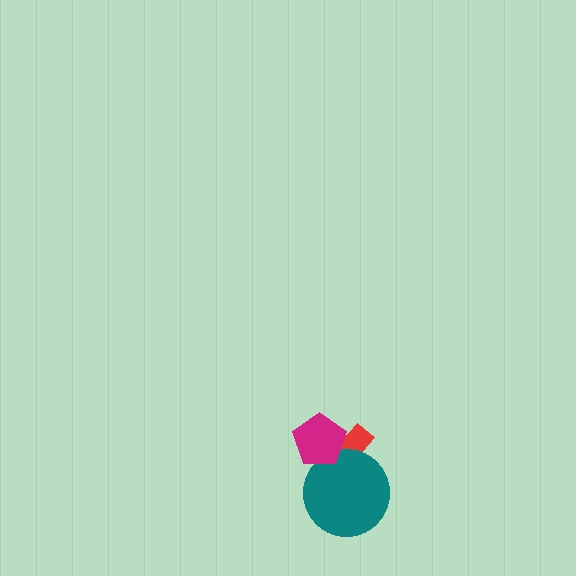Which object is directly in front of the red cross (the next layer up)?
The teal circle is directly in front of the red cross.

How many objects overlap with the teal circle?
2 objects overlap with the teal circle.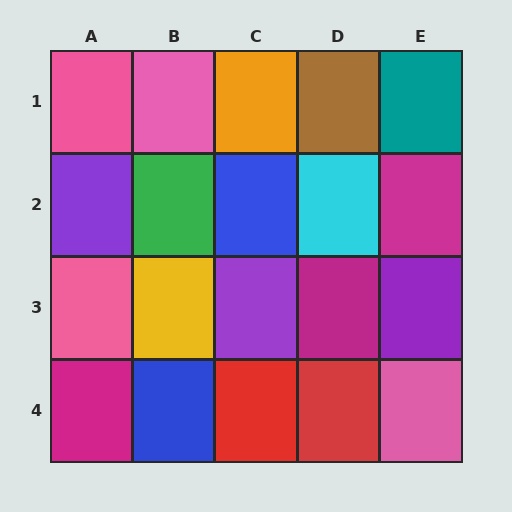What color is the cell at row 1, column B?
Pink.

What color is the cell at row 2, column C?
Blue.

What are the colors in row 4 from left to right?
Magenta, blue, red, red, pink.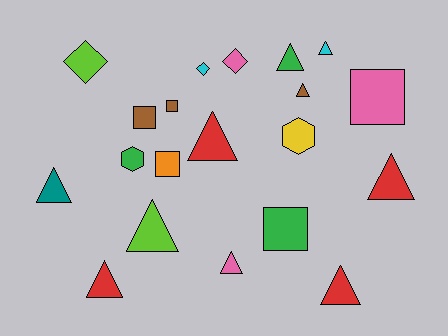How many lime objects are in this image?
There are 2 lime objects.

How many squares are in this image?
There are 5 squares.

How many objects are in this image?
There are 20 objects.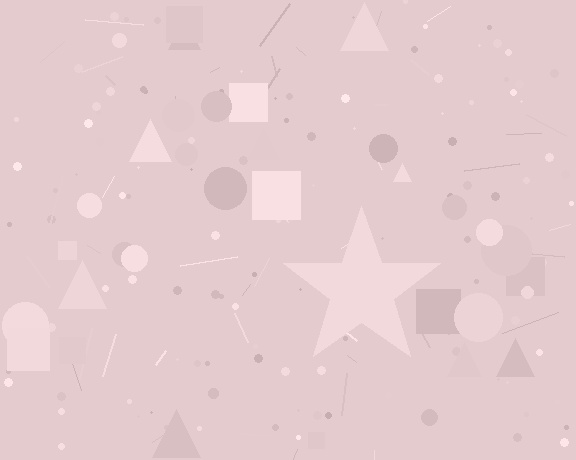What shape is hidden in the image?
A star is hidden in the image.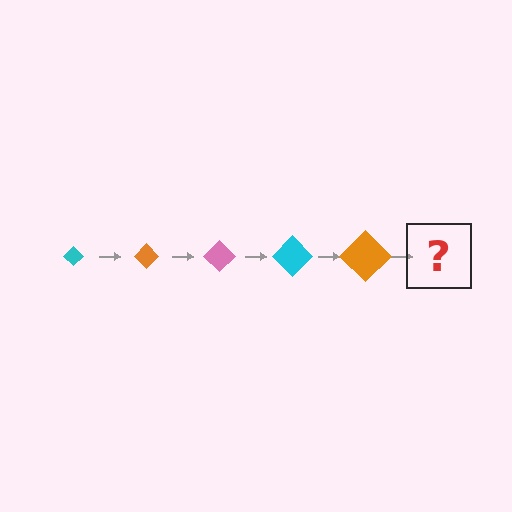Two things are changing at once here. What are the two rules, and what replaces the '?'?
The two rules are that the diamond grows larger each step and the color cycles through cyan, orange, and pink. The '?' should be a pink diamond, larger than the previous one.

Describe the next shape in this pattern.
It should be a pink diamond, larger than the previous one.